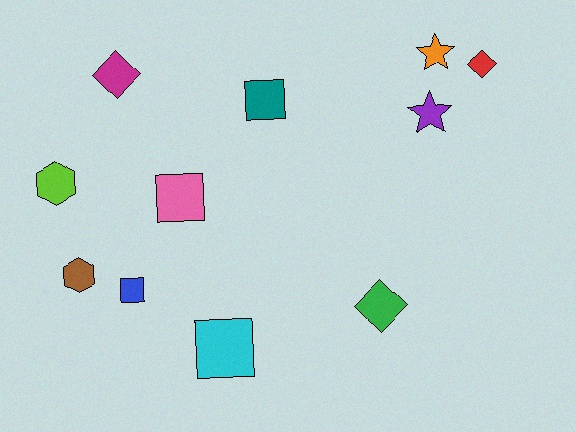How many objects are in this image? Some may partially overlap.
There are 11 objects.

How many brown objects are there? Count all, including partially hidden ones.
There is 1 brown object.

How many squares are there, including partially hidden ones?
There are 4 squares.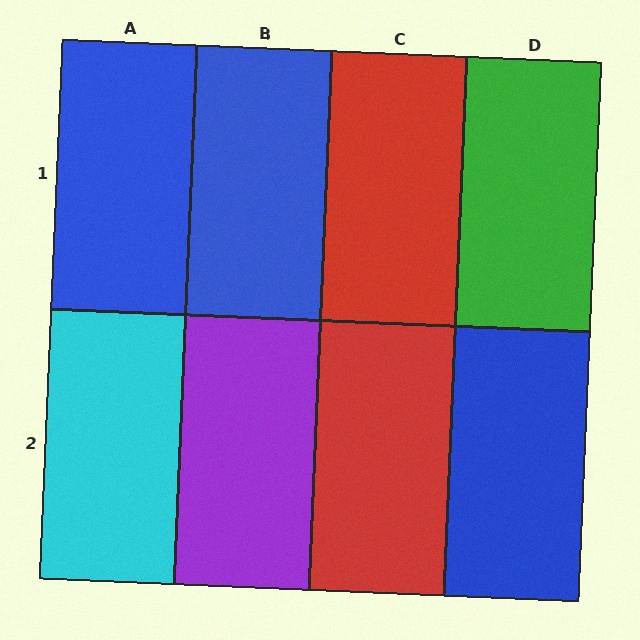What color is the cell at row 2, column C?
Red.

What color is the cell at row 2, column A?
Cyan.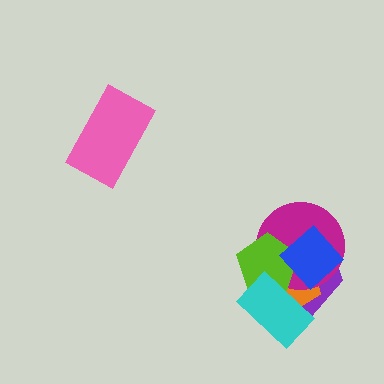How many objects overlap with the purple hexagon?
5 objects overlap with the purple hexagon.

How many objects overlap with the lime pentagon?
5 objects overlap with the lime pentagon.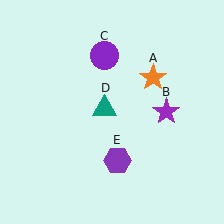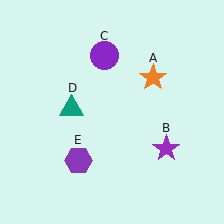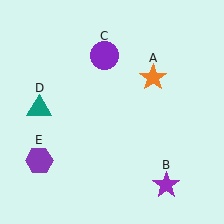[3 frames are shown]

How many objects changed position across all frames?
3 objects changed position: purple star (object B), teal triangle (object D), purple hexagon (object E).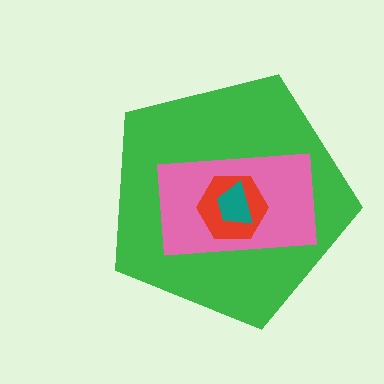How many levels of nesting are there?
4.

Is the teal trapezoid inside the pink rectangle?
Yes.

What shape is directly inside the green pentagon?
The pink rectangle.